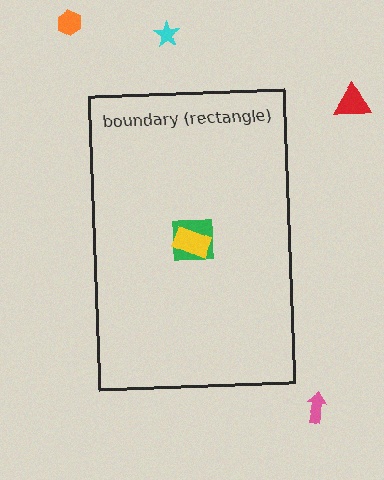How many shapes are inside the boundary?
3 inside, 4 outside.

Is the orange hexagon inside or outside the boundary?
Outside.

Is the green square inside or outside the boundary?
Inside.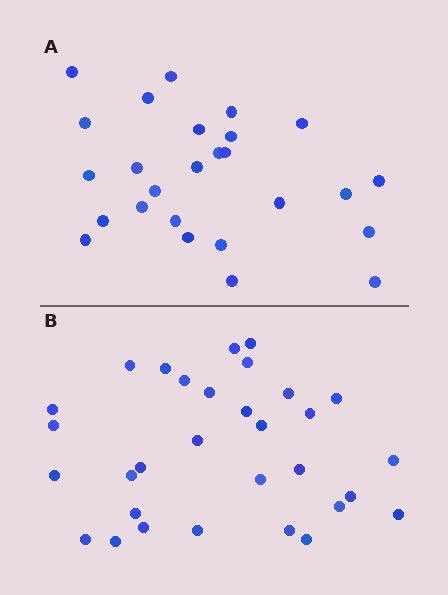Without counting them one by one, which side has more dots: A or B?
Region B (the bottom region) has more dots.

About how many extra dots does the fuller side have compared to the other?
Region B has about 5 more dots than region A.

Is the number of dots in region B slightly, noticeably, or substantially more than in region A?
Region B has only slightly more — the two regions are fairly close. The ratio is roughly 1.2 to 1.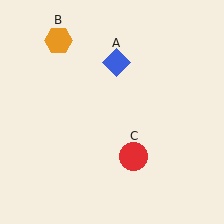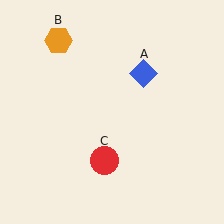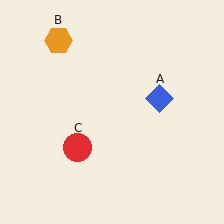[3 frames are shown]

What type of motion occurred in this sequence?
The blue diamond (object A), red circle (object C) rotated clockwise around the center of the scene.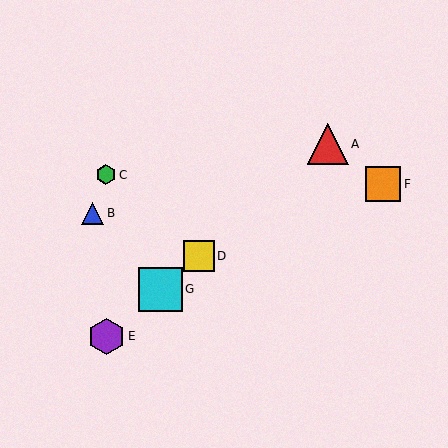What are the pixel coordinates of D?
Object D is at (199, 256).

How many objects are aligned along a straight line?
4 objects (A, D, E, G) are aligned along a straight line.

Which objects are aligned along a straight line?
Objects A, D, E, G are aligned along a straight line.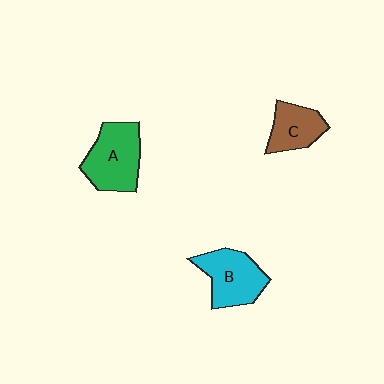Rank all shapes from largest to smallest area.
From largest to smallest: A (green), B (cyan), C (brown).